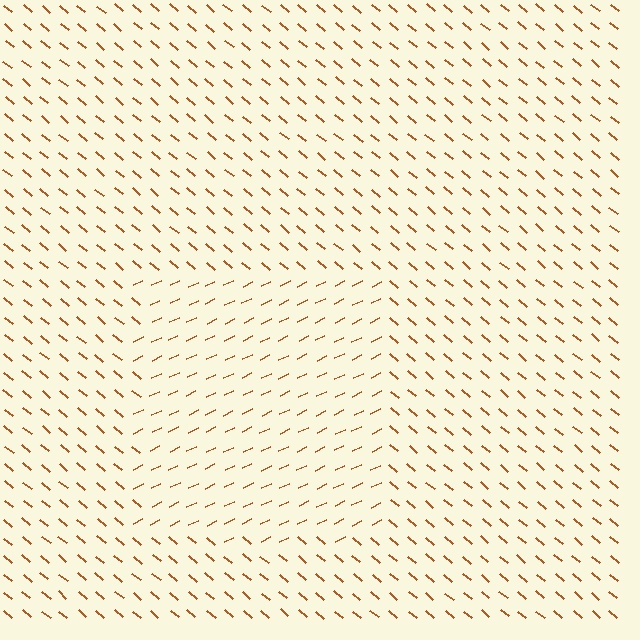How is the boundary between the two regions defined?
The boundary is defined purely by a change in line orientation (approximately 65 degrees difference). All lines are the same color and thickness.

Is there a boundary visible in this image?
Yes, there is a texture boundary formed by a change in line orientation.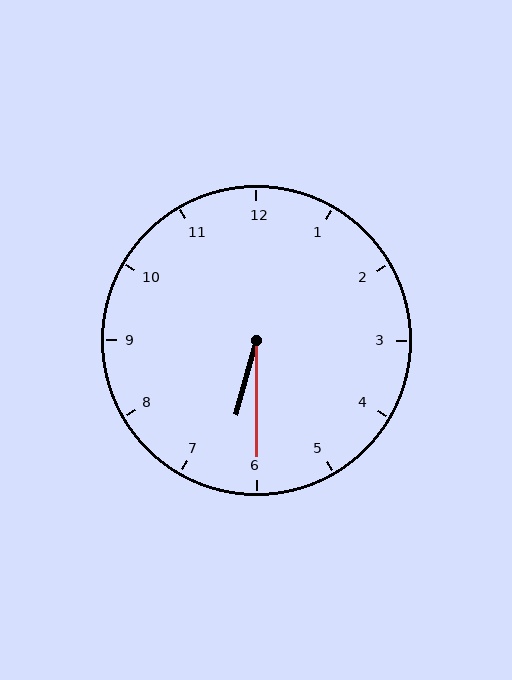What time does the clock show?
6:30.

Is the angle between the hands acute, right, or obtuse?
It is acute.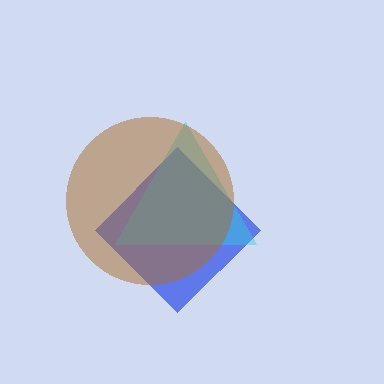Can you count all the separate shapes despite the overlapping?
Yes, there are 3 separate shapes.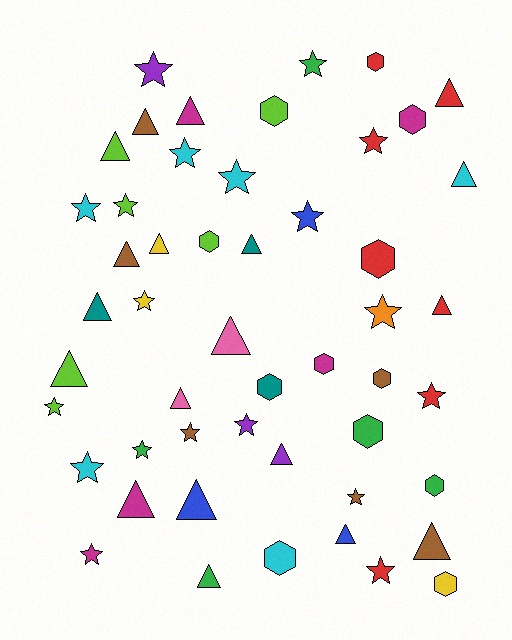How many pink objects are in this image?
There are 2 pink objects.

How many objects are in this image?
There are 50 objects.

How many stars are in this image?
There are 19 stars.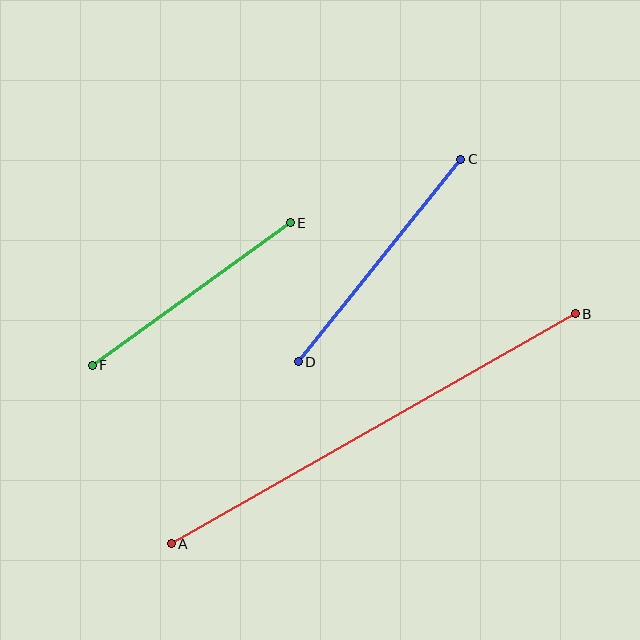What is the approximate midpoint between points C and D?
The midpoint is at approximately (379, 261) pixels.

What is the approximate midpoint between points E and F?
The midpoint is at approximately (191, 294) pixels.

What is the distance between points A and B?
The distance is approximately 465 pixels.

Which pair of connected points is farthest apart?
Points A and B are farthest apart.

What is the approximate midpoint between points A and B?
The midpoint is at approximately (373, 429) pixels.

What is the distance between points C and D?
The distance is approximately 260 pixels.